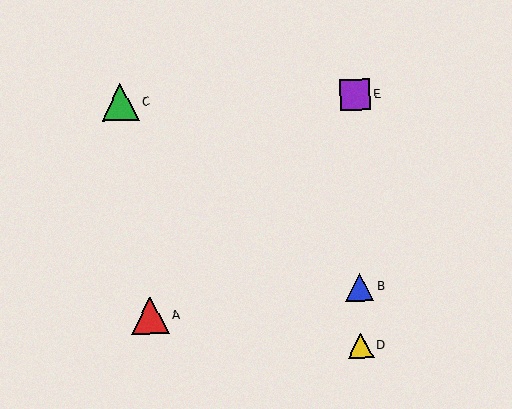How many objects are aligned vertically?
3 objects (B, D, E) are aligned vertically.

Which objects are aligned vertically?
Objects B, D, E are aligned vertically.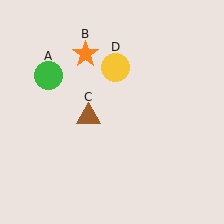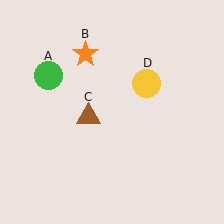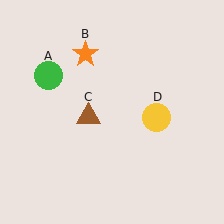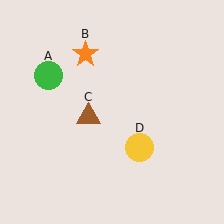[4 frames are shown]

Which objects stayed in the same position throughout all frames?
Green circle (object A) and orange star (object B) and brown triangle (object C) remained stationary.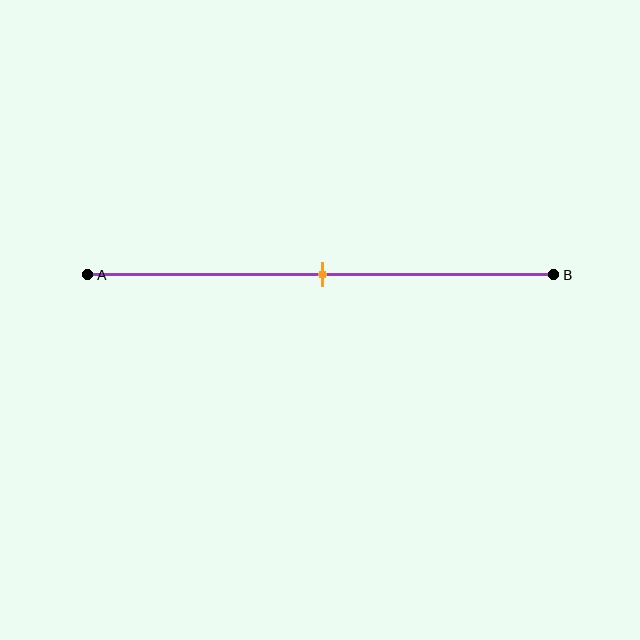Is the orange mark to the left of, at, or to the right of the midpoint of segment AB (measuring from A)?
The orange mark is approximately at the midpoint of segment AB.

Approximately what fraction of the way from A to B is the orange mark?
The orange mark is approximately 50% of the way from A to B.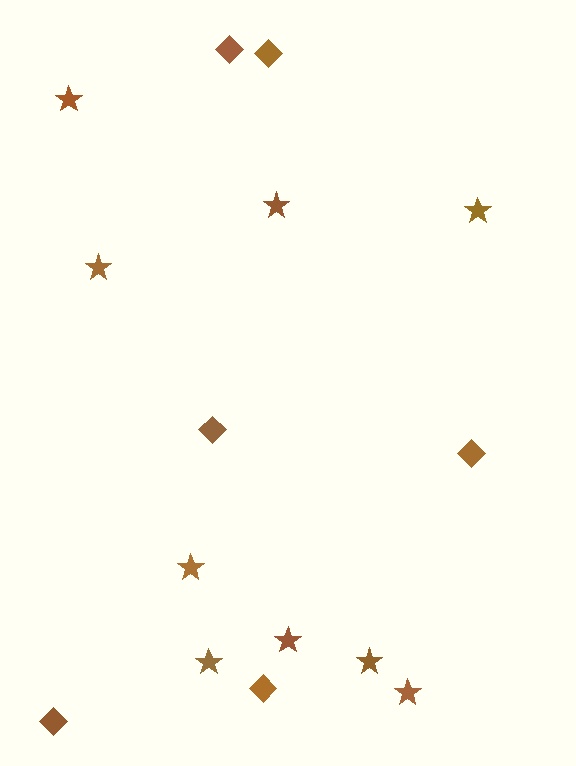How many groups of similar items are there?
There are 2 groups: one group of stars (9) and one group of diamonds (6).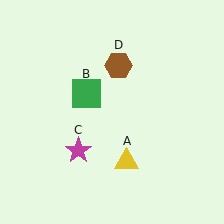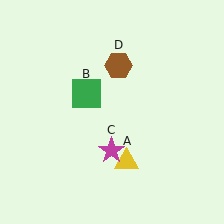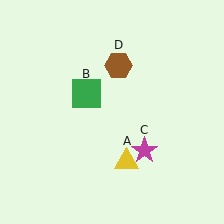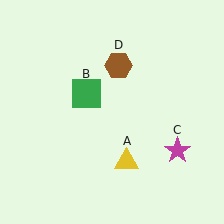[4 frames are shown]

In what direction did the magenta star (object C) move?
The magenta star (object C) moved right.